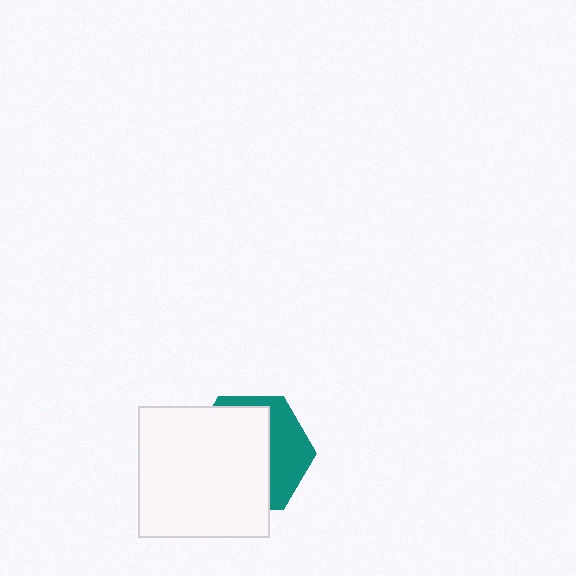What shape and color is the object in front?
The object in front is a white square.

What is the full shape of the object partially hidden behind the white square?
The partially hidden object is a teal hexagon.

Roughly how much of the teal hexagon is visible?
A small part of it is visible (roughly 36%).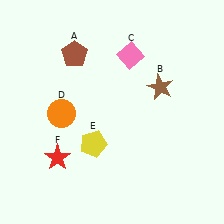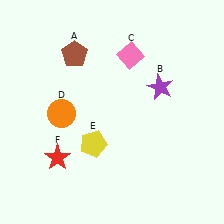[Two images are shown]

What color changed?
The star (B) changed from brown in Image 1 to purple in Image 2.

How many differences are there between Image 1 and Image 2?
There is 1 difference between the two images.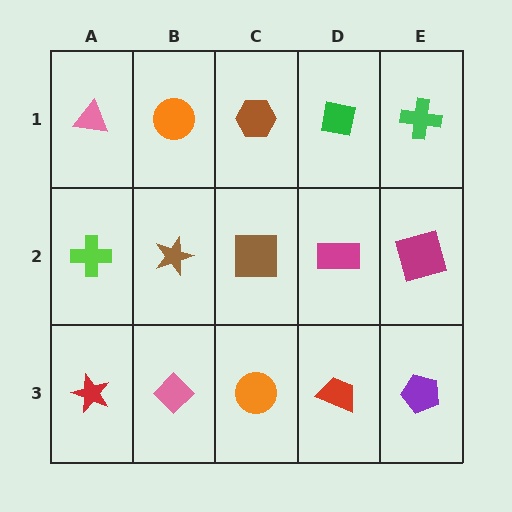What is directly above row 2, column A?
A pink triangle.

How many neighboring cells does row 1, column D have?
3.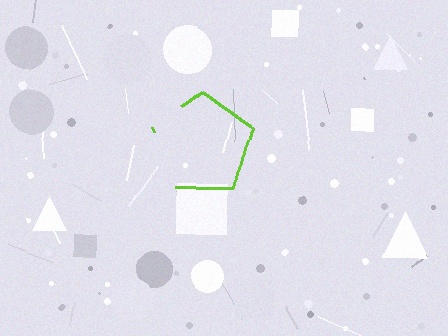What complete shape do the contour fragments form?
The contour fragments form a pentagon.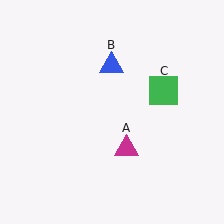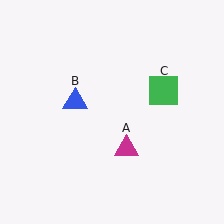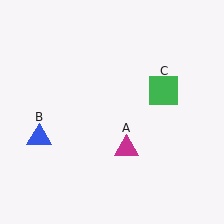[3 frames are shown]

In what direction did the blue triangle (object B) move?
The blue triangle (object B) moved down and to the left.